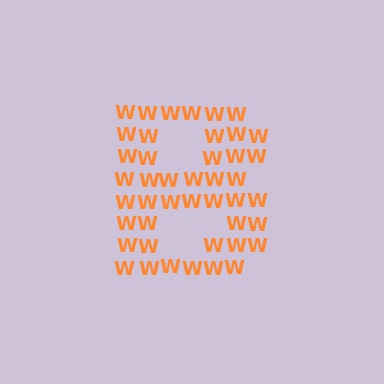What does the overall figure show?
The overall figure shows the letter B.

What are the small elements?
The small elements are letter W's.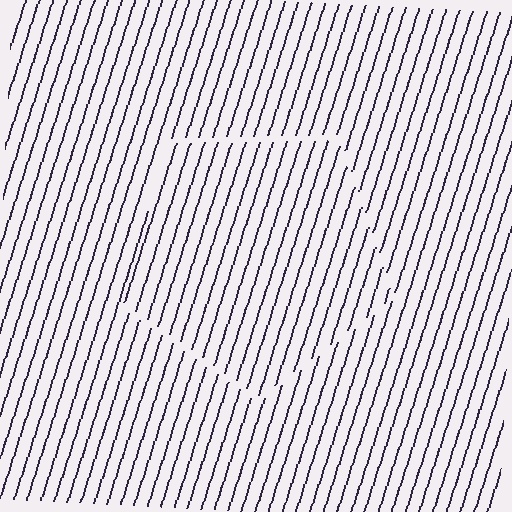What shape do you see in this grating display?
An illusory pentagon. The interior of the shape contains the same grating, shifted by half a period — the contour is defined by the phase discontinuity where line-ends from the inner and outer gratings abut.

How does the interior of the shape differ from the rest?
The interior of the shape contains the same grating, shifted by half a period — the contour is defined by the phase discontinuity where line-ends from the inner and outer gratings abut.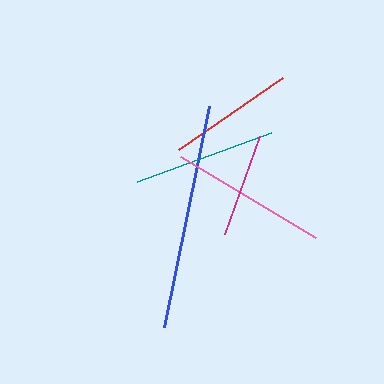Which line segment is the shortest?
The magenta line is the shortest at approximately 104 pixels.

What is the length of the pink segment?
The pink segment is approximately 157 pixels long.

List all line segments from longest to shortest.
From longest to shortest: blue, pink, teal, red, magenta.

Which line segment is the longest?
The blue line is the longest at approximately 226 pixels.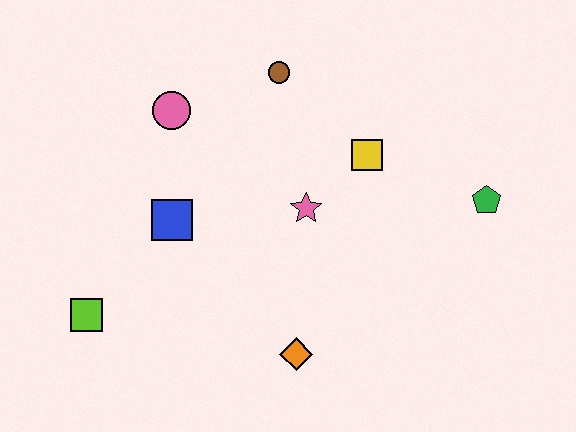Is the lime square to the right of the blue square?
No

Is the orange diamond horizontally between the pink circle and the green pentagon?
Yes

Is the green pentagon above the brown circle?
No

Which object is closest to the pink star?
The yellow square is closest to the pink star.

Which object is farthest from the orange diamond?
The brown circle is farthest from the orange diamond.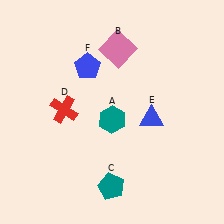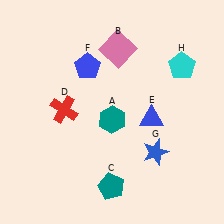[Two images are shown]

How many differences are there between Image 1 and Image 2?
There are 2 differences between the two images.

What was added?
A blue star (G), a cyan pentagon (H) were added in Image 2.